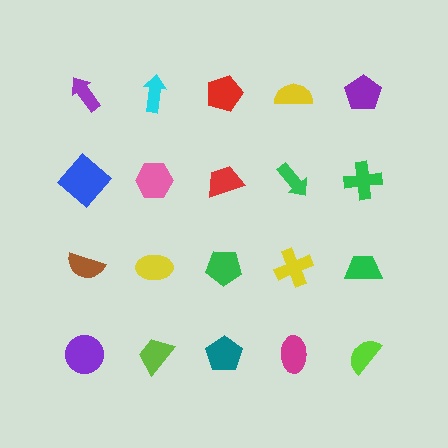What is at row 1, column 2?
A cyan arrow.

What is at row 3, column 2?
A yellow ellipse.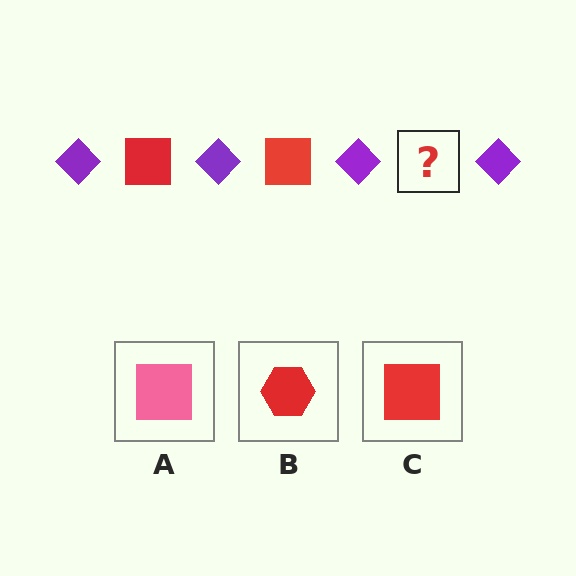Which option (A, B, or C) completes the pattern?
C.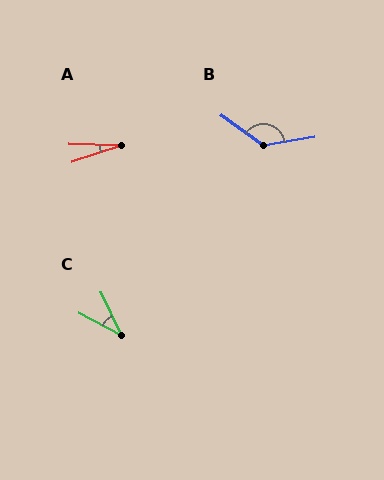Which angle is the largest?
B, at approximately 135 degrees.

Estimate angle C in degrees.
Approximately 37 degrees.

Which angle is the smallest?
A, at approximately 20 degrees.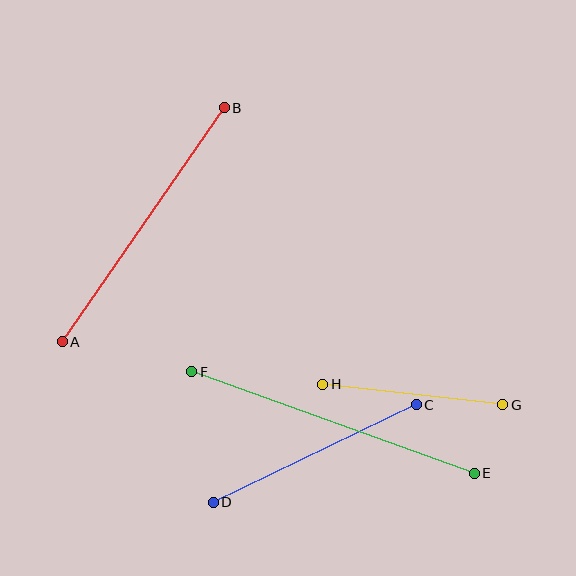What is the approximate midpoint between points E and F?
The midpoint is at approximately (333, 423) pixels.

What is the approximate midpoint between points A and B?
The midpoint is at approximately (143, 225) pixels.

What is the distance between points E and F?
The distance is approximately 300 pixels.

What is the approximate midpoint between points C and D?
The midpoint is at approximately (315, 453) pixels.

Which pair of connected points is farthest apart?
Points E and F are farthest apart.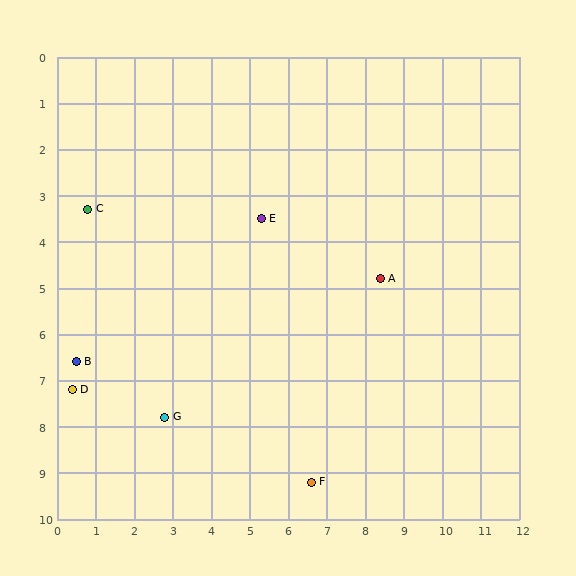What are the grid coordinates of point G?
Point G is at approximately (2.8, 7.8).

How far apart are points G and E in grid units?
Points G and E are about 5.0 grid units apart.